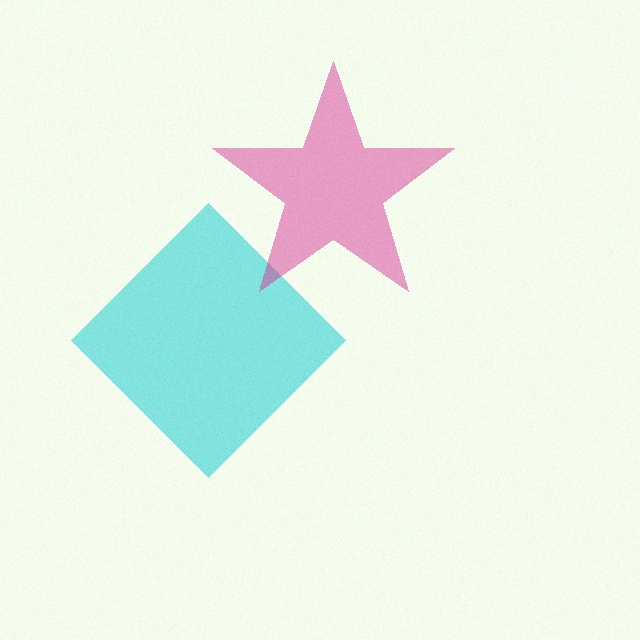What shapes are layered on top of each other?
The layered shapes are: a cyan diamond, a magenta star.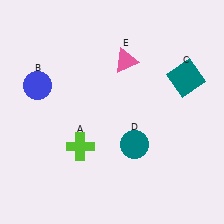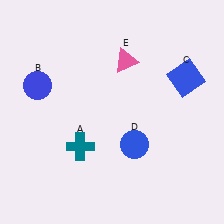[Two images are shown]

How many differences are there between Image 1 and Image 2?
There are 3 differences between the two images.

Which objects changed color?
A changed from lime to teal. C changed from teal to blue. D changed from teal to blue.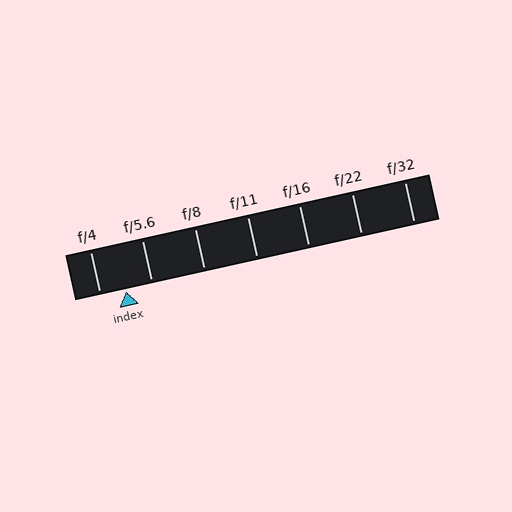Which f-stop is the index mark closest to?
The index mark is closest to f/4.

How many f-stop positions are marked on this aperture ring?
There are 7 f-stop positions marked.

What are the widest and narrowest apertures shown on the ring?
The widest aperture shown is f/4 and the narrowest is f/32.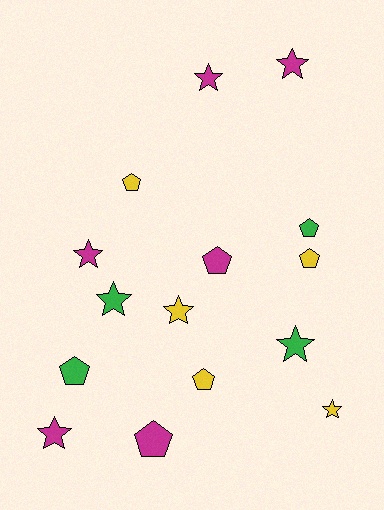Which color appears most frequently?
Magenta, with 6 objects.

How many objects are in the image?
There are 15 objects.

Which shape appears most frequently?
Star, with 8 objects.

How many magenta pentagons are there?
There are 2 magenta pentagons.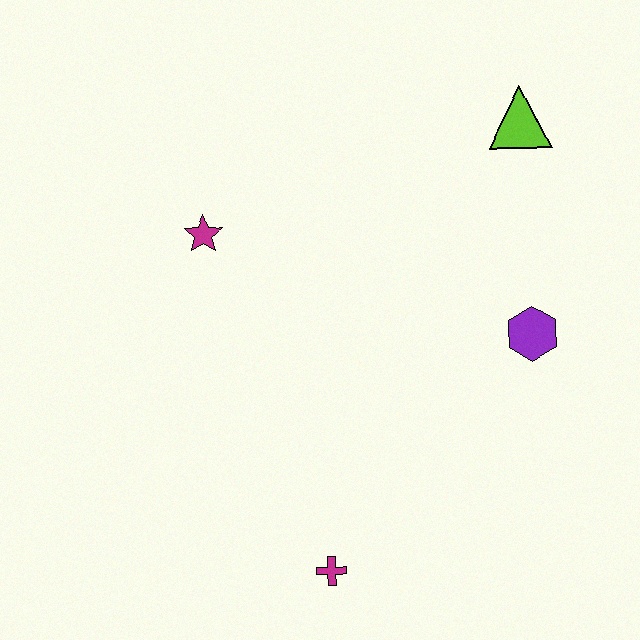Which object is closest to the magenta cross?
The purple hexagon is closest to the magenta cross.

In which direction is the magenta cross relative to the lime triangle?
The magenta cross is below the lime triangle.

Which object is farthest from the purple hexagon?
The magenta star is farthest from the purple hexagon.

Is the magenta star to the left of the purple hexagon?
Yes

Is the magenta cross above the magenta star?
No